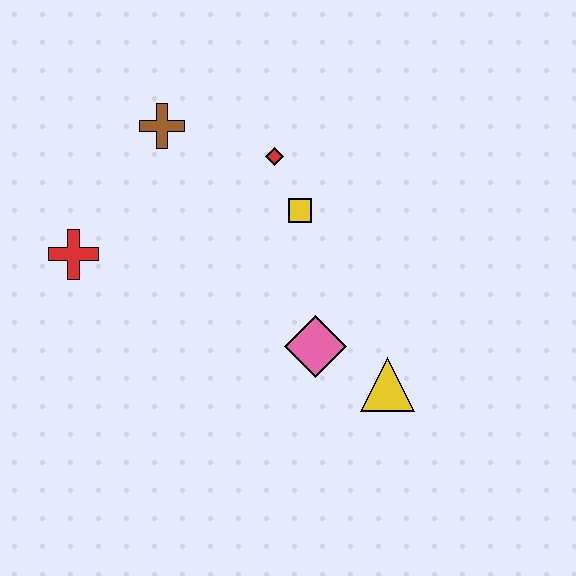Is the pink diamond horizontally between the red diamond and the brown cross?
No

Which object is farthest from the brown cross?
The yellow triangle is farthest from the brown cross.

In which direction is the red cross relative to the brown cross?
The red cross is below the brown cross.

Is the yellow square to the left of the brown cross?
No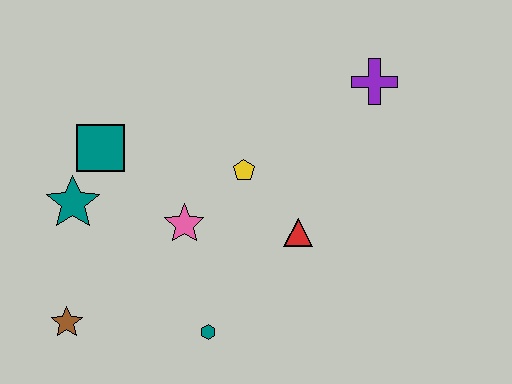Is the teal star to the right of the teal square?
No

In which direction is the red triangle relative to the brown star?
The red triangle is to the right of the brown star.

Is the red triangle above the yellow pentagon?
No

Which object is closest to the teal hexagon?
The pink star is closest to the teal hexagon.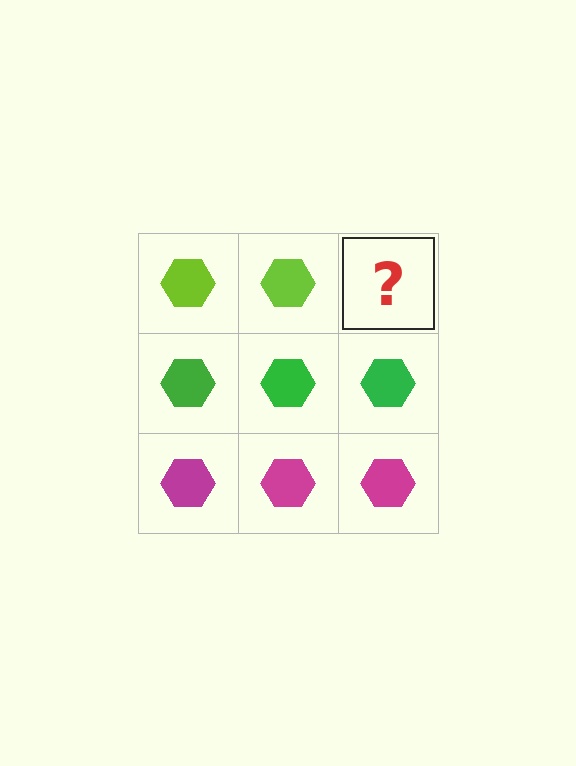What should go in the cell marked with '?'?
The missing cell should contain a lime hexagon.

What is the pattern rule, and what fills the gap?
The rule is that each row has a consistent color. The gap should be filled with a lime hexagon.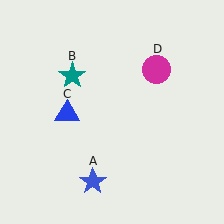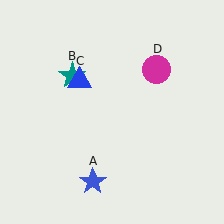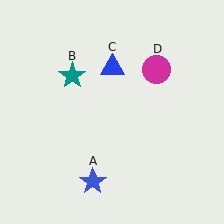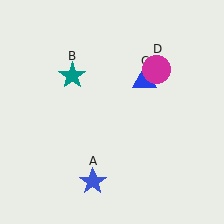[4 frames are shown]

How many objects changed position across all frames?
1 object changed position: blue triangle (object C).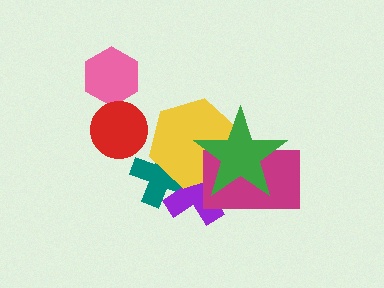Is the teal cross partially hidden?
Yes, it is partially covered by another shape.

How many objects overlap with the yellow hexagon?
4 objects overlap with the yellow hexagon.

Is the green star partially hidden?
No, no other shape covers it.